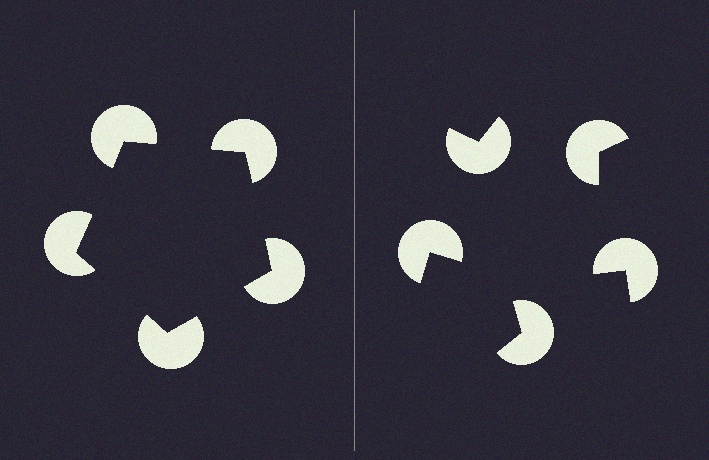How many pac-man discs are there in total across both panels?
10 — 5 on each side.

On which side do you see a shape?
An illusory pentagon appears on the left side. On the right side the wedge cuts are rotated, so no coherent shape forms.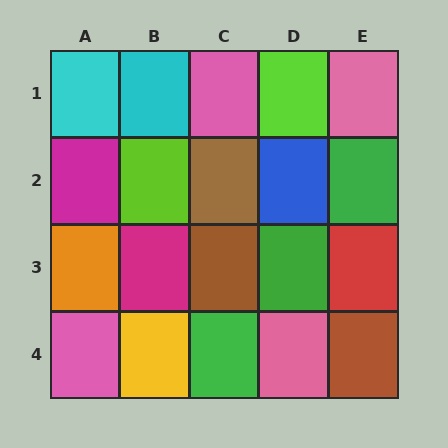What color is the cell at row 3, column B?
Magenta.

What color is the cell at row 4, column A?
Pink.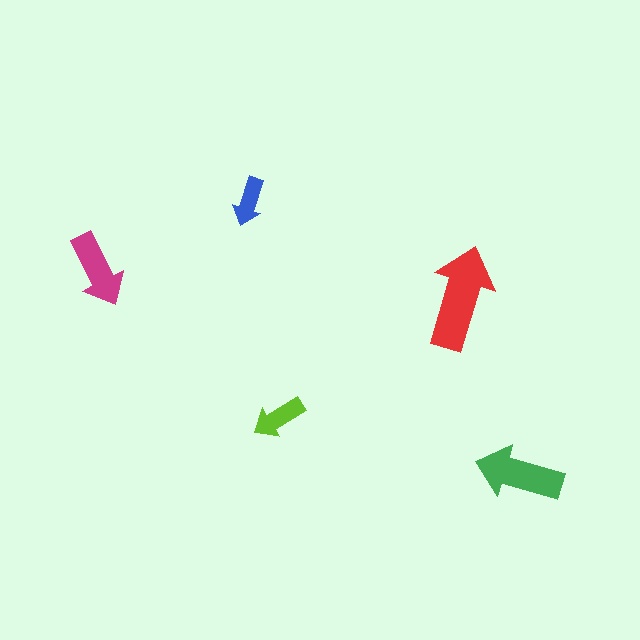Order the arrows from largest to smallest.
the red one, the green one, the magenta one, the lime one, the blue one.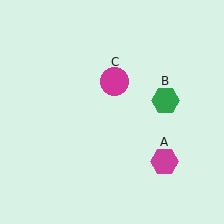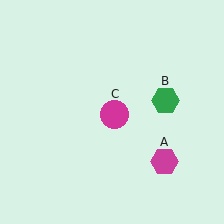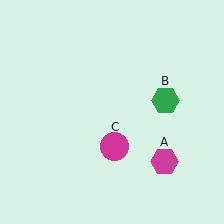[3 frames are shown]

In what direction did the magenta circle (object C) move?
The magenta circle (object C) moved down.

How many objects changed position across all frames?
1 object changed position: magenta circle (object C).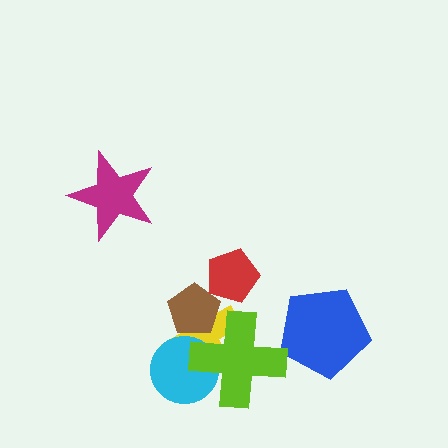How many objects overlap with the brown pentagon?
2 objects overlap with the brown pentagon.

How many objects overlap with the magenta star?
0 objects overlap with the magenta star.